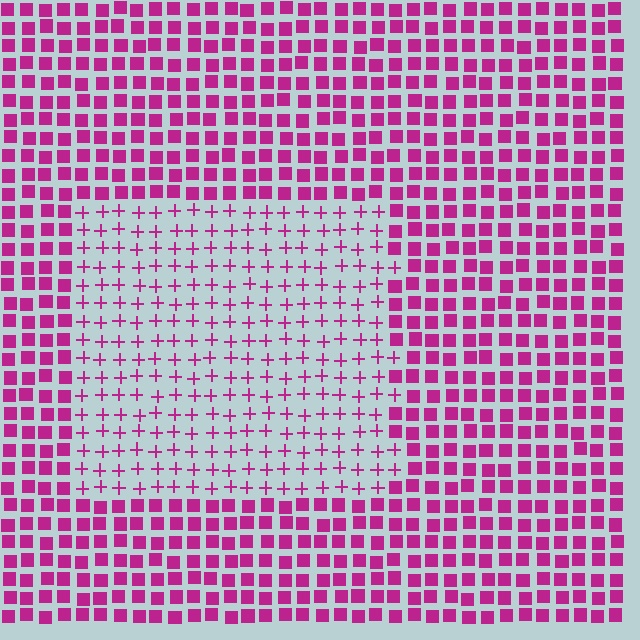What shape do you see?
I see a rectangle.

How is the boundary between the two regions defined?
The boundary is defined by a change in element shape: plus signs inside vs. squares outside. All elements share the same color and spacing.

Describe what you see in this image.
The image is filled with small magenta elements arranged in a uniform grid. A rectangle-shaped region contains plus signs, while the surrounding area contains squares. The boundary is defined purely by the change in element shape.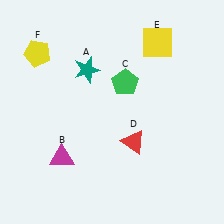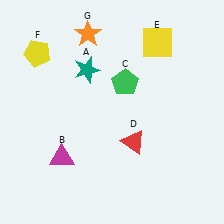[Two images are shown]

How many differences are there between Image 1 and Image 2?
There is 1 difference between the two images.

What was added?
An orange star (G) was added in Image 2.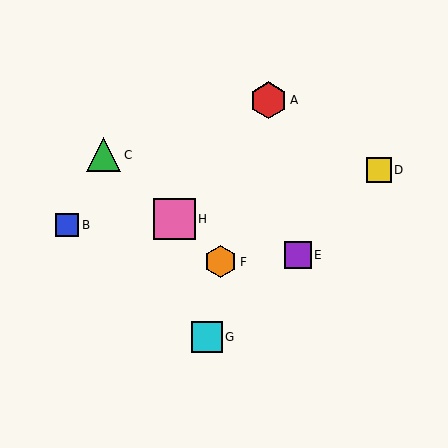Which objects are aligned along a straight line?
Objects C, F, H are aligned along a straight line.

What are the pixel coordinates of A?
Object A is at (268, 100).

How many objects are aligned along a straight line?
3 objects (C, F, H) are aligned along a straight line.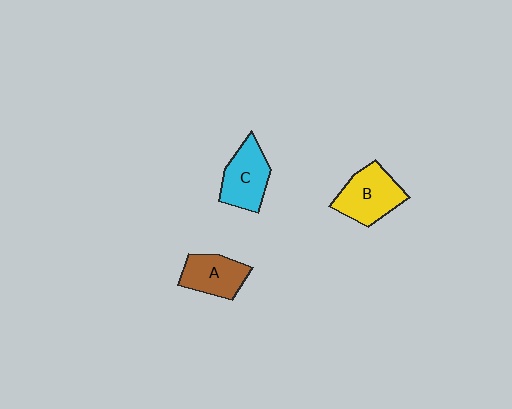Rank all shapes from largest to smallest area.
From largest to smallest: B (yellow), C (cyan), A (brown).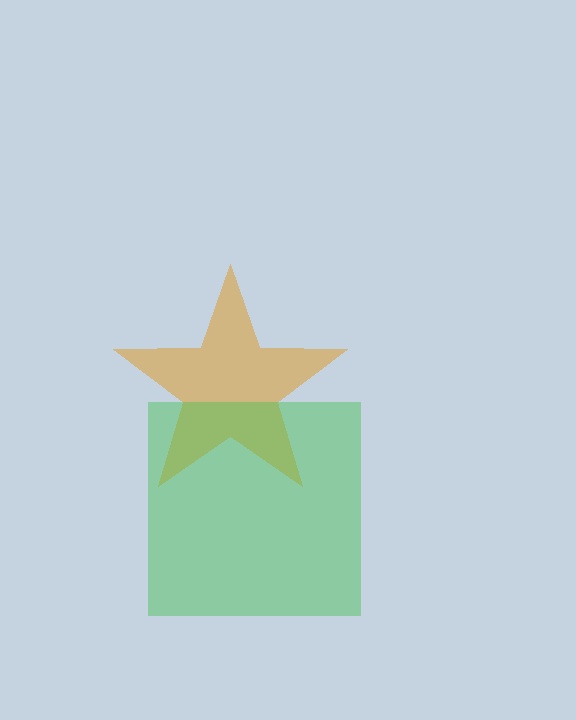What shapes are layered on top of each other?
The layered shapes are: an orange star, a green square.